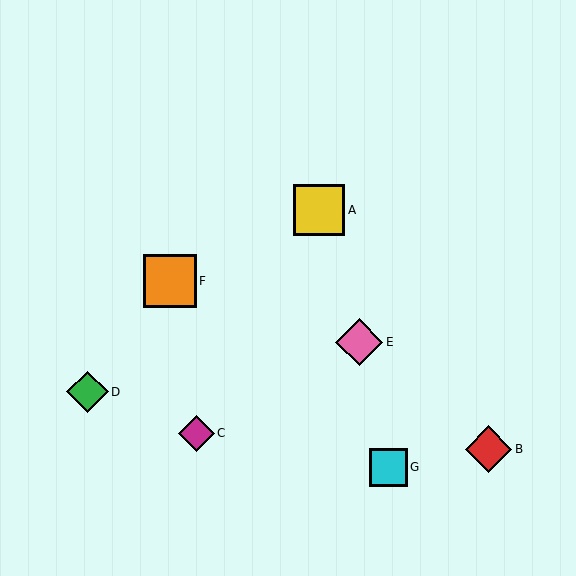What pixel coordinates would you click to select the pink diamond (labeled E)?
Click at (359, 342) to select the pink diamond E.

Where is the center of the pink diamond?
The center of the pink diamond is at (359, 342).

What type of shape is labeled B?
Shape B is a red diamond.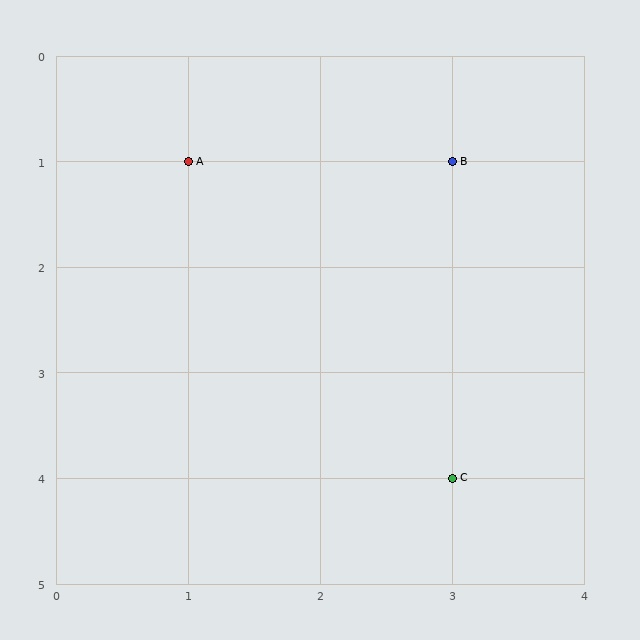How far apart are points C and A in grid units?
Points C and A are 2 columns and 3 rows apart (about 3.6 grid units diagonally).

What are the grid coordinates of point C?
Point C is at grid coordinates (3, 4).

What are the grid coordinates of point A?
Point A is at grid coordinates (1, 1).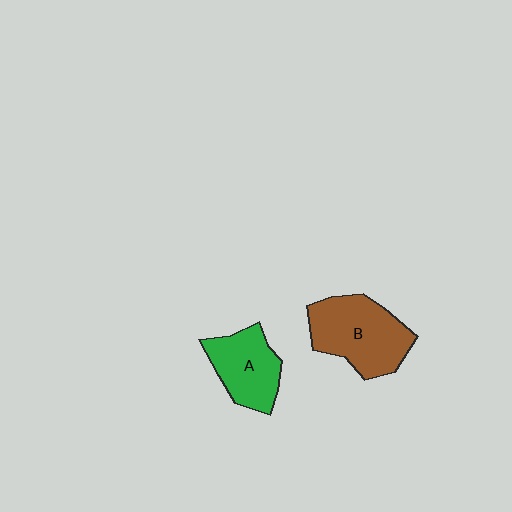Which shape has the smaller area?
Shape A (green).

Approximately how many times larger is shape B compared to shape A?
Approximately 1.4 times.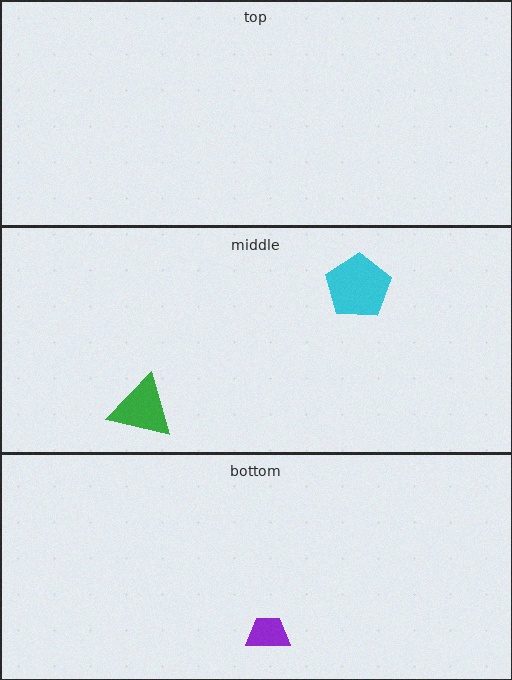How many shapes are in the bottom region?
1.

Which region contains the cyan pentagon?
The middle region.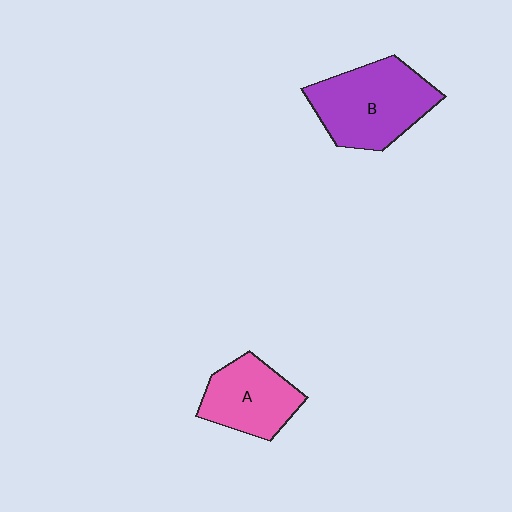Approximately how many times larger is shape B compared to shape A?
Approximately 1.4 times.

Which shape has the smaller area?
Shape A (pink).